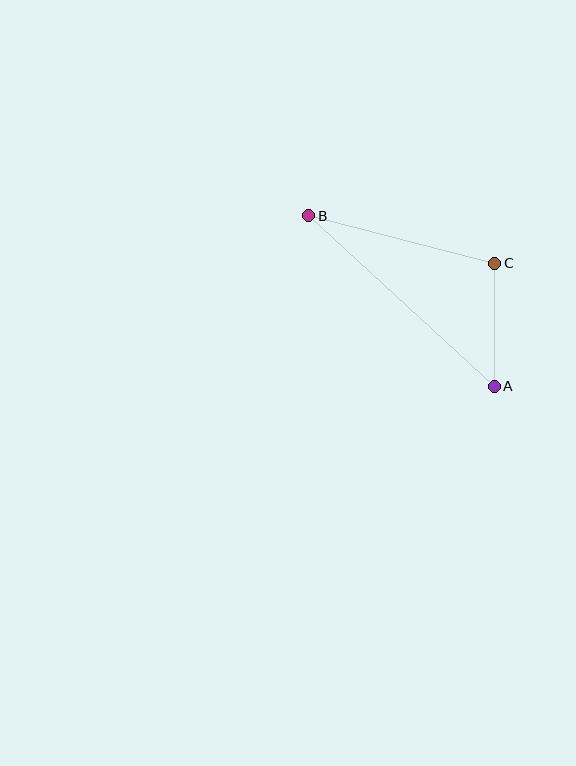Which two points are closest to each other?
Points A and C are closest to each other.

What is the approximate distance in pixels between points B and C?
The distance between B and C is approximately 192 pixels.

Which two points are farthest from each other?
Points A and B are farthest from each other.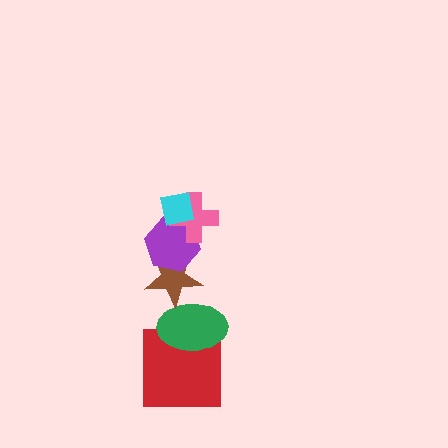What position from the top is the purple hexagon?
The purple hexagon is 3rd from the top.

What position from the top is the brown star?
The brown star is 4th from the top.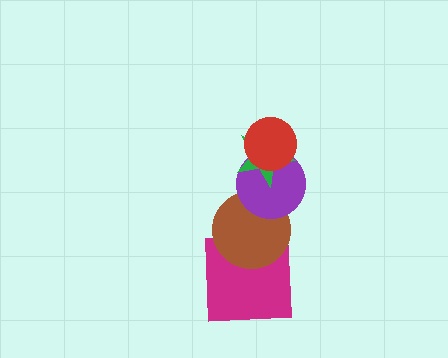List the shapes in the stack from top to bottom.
From top to bottom: the red circle, the green star, the purple circle, the brown circle, the magenta square.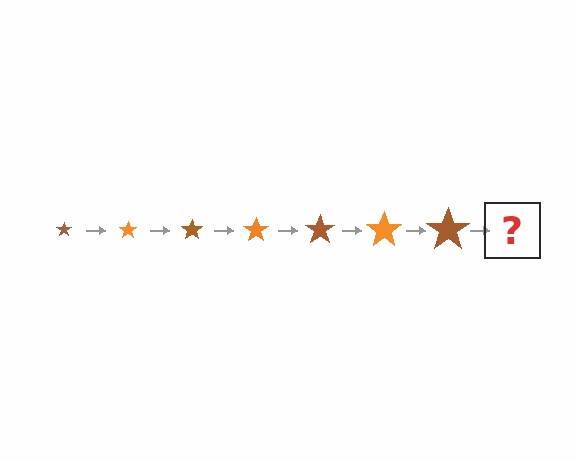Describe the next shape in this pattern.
It should be an orange star, larger than the previous one.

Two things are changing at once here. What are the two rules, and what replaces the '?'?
The two rules are that the star grows larger each step and the color cycles through brown and orange. The '?' should be an orange star, larger than the previous one.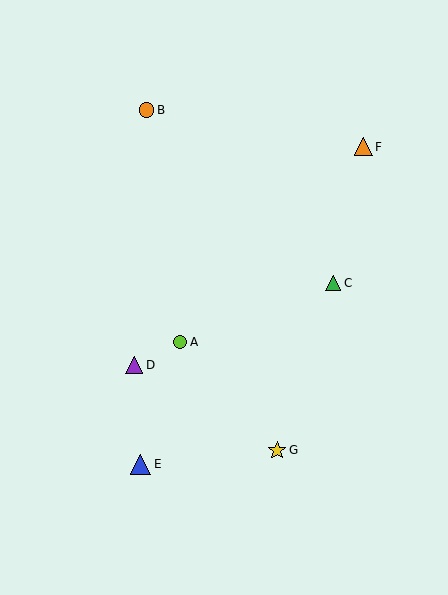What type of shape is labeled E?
Shape E is a blue triangle.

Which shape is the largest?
The blue triangle (labeled E) is the largest.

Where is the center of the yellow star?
The center of the yellow star is at (277, 450).